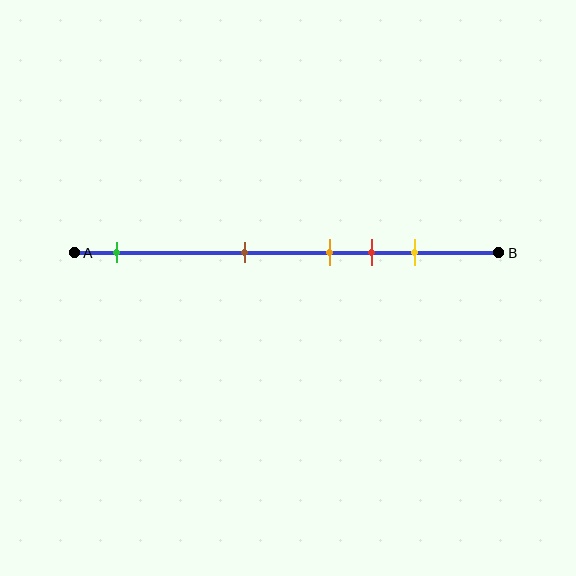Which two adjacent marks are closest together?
The orange and red marks are the closest adjacent pair.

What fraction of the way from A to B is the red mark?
The red mark is approximately 70% (0.7) of the way from A to B.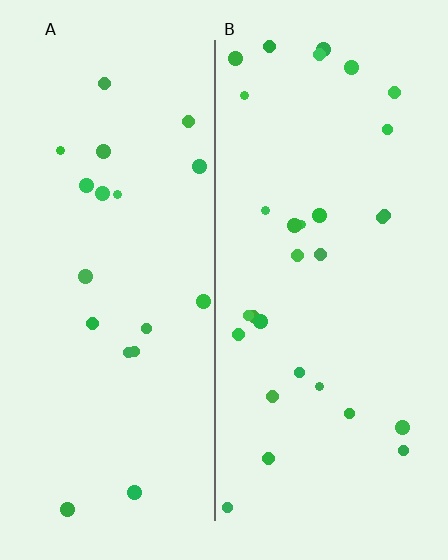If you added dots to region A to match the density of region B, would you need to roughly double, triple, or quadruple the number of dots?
Approximately double.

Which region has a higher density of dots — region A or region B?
B (the right).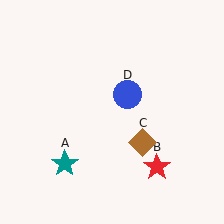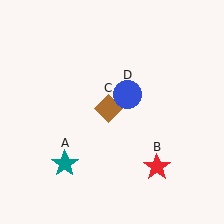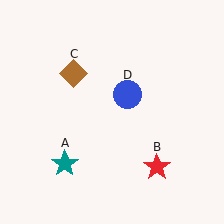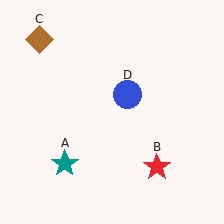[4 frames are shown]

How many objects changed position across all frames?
1 object changed position: brown diamond (object C).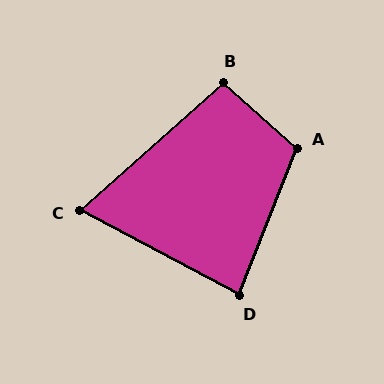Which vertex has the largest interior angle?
A, at approximately 111 degrees.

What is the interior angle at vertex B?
Approximately 96 degrees (obtuse).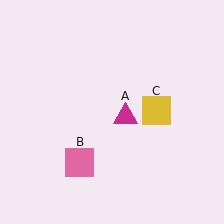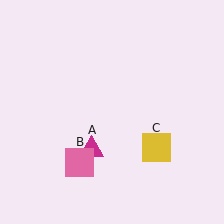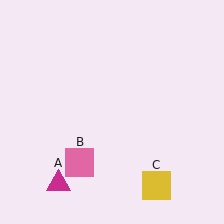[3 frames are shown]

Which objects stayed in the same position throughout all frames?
Pink square (object B) remained stationary.